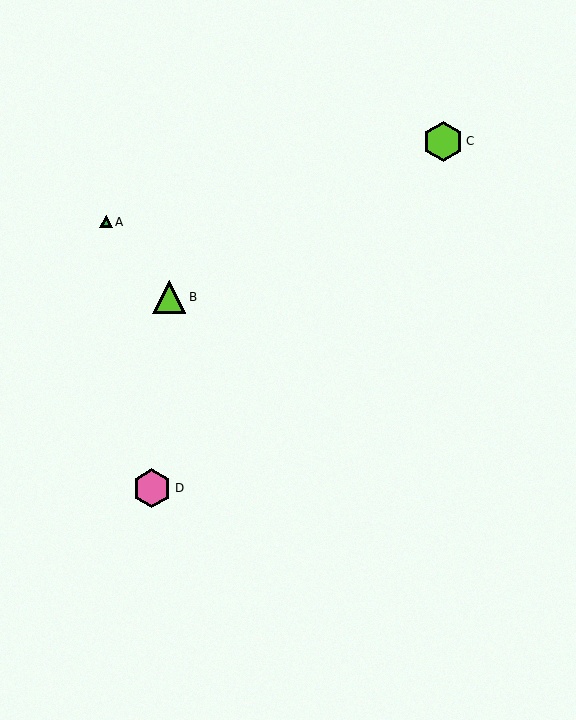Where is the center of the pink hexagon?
The center of the pink hexagon is at (152, 488).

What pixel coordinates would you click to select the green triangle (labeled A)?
Click at (106, 222) to select the green triangle A.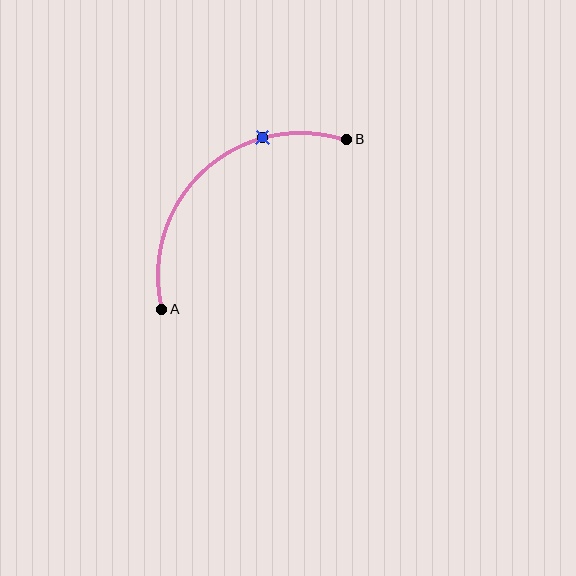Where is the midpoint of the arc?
The arc midpoint is the point on the curve farthest from the straight line joining A and B. It sits above and to the left of that line.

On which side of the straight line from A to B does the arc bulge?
The arc bulges above and to the left of the straight line connecting A and B.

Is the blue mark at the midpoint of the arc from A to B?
No. The blue mark lies on the arc but is closer to endpoint B. The arc midpoint would be at the point on the curve equidistant along the arc from both A and B.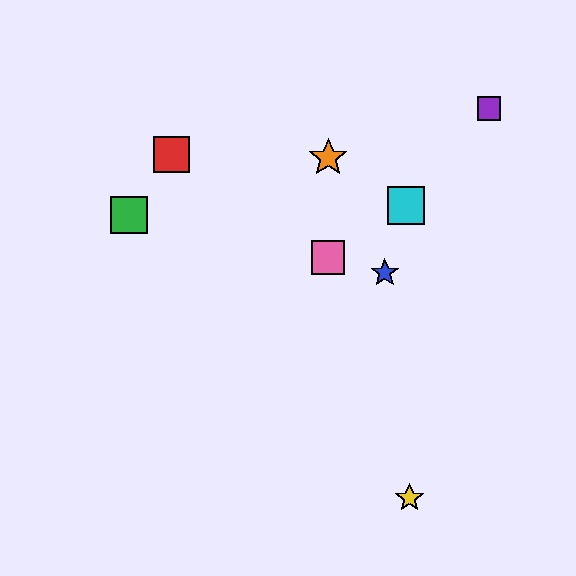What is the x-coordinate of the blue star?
The blue star is at x≈385.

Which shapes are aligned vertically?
The orange star, the pink square are aligned vertically.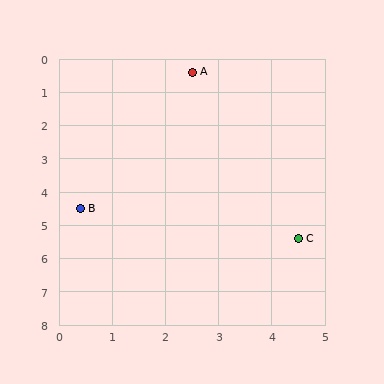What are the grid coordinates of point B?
Point B is at approximately (0.4, 4.5).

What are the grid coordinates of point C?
Point C is at approximately (4.5, 5.4).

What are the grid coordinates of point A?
Point A is at approximately (2.5, 0.4).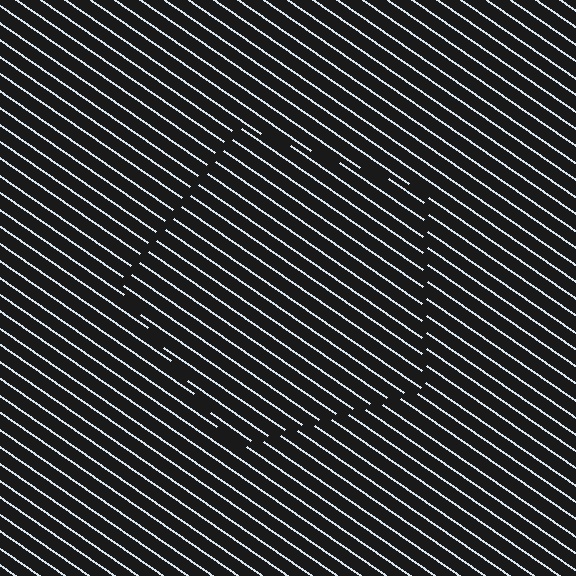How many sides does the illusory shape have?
5 sides — the line-ends trace a pentagon.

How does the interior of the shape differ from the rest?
The interior of the shape contains the same grating, shifted by half a period — the contour is defined by the phase discontinuity where line-ends from the inner and outer gratings abut.